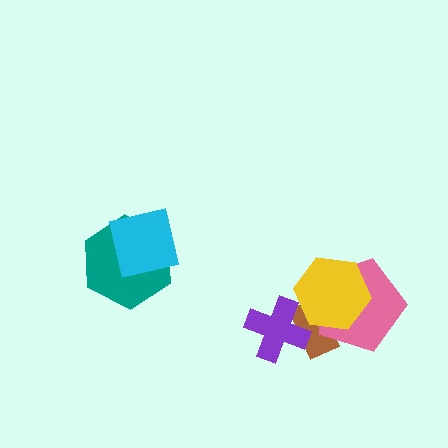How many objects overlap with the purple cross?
1 object overlaps with the purple cross.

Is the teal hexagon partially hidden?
Yes, it is partially covered by another shape.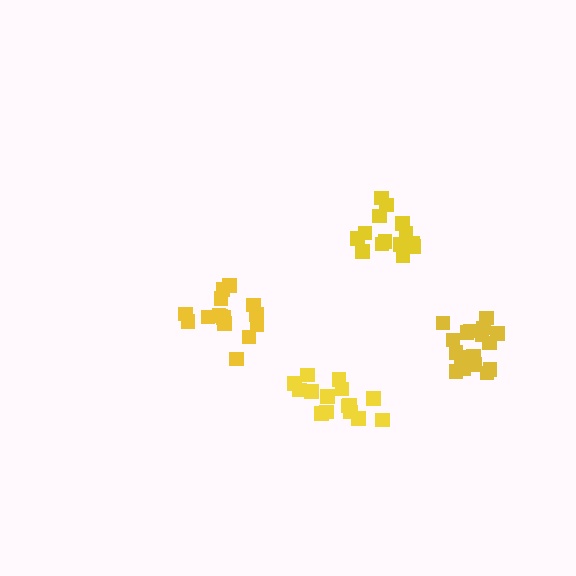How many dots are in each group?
Group 1: 15 dots, Group 2: 19 dots, Group 3: 14 dots, Group 4: 15 dots (63 total).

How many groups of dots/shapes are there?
There are 4 groups.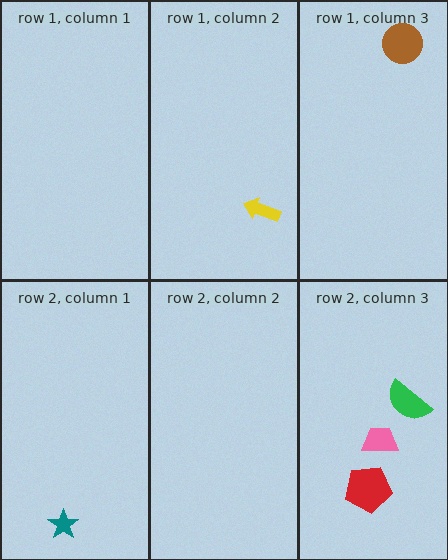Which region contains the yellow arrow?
The row 1, column 2 region.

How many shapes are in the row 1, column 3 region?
1.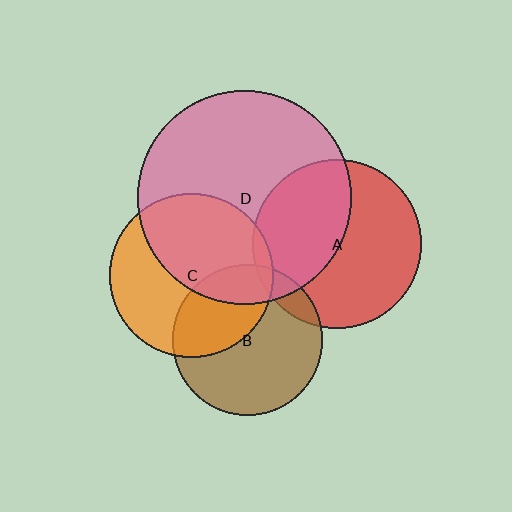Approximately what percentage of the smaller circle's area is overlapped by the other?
Approximately 15%.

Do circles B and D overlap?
Yes.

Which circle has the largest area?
Circle D (pink).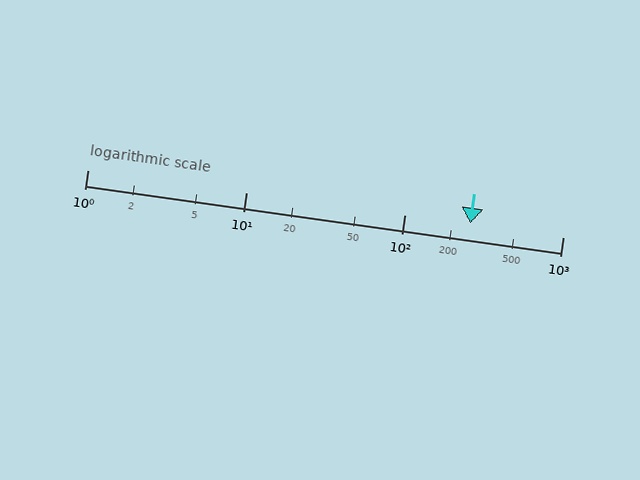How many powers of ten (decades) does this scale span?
The scale spans 3 decades, from 1 to 1000.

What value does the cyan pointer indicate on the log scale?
The pointer indicates approximately 260.